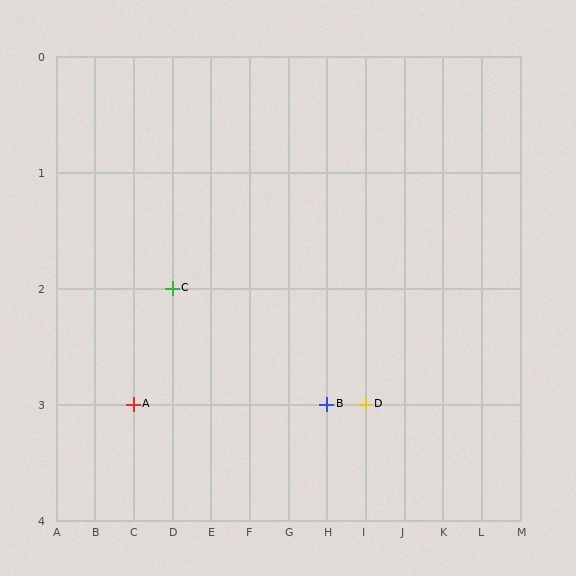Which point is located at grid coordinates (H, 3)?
Point B is at (H, 3).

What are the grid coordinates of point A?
Point A is at grid coordinates (C, 3).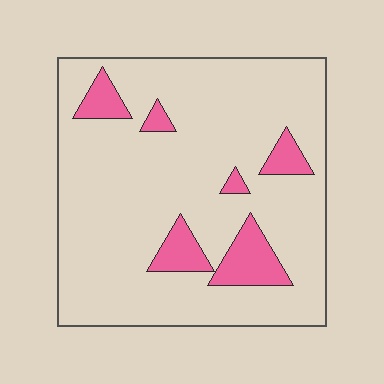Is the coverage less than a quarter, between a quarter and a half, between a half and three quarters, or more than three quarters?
Less than a quarter.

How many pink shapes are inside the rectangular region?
6.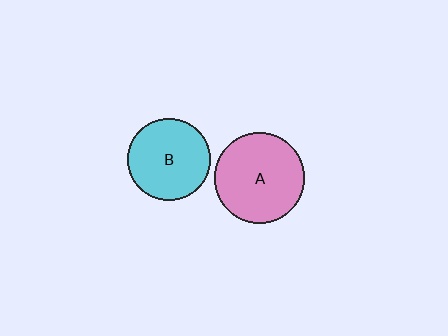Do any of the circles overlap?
No, none of the circles overlap.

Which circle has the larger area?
Circle A (pink).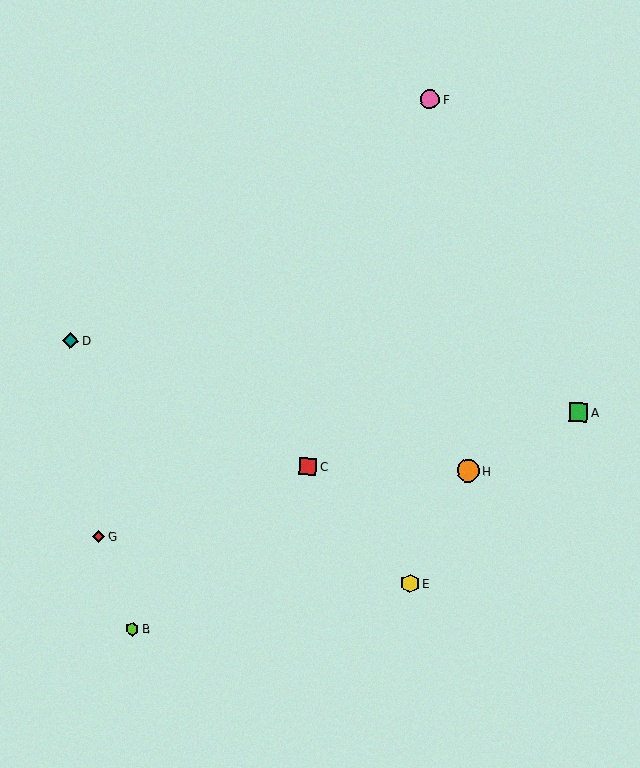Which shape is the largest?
The orange circle (labeled H) is the largest.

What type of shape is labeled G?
Shape G is a red diamond.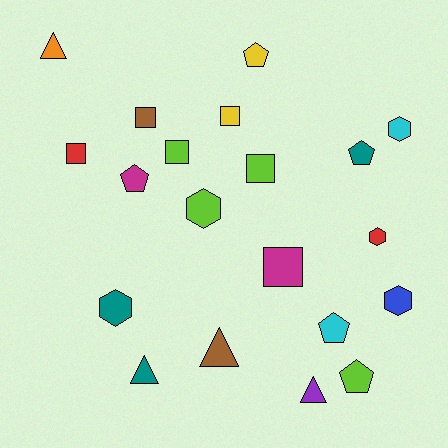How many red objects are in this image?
There are 2 red objects.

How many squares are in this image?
There are 6 squares.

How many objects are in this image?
There are 20 objects.